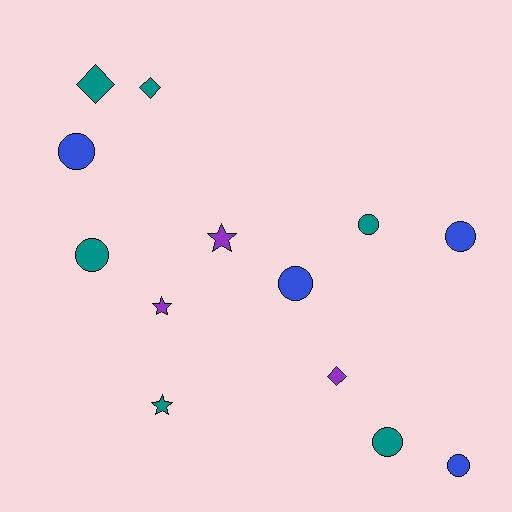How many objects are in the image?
There are 13 objects.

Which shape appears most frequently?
Circle, with 7 objects.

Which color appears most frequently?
Teal, with 6 objects.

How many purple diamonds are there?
There is 1 purple diamond.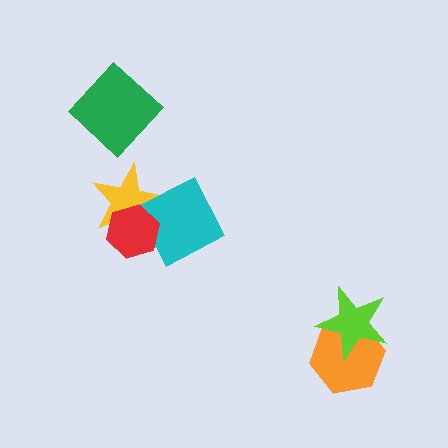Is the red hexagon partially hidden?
No, no other shape covers it.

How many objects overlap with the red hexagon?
2 objects overlap with the red hexagon.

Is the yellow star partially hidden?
Yes, it is partially covered by another shape.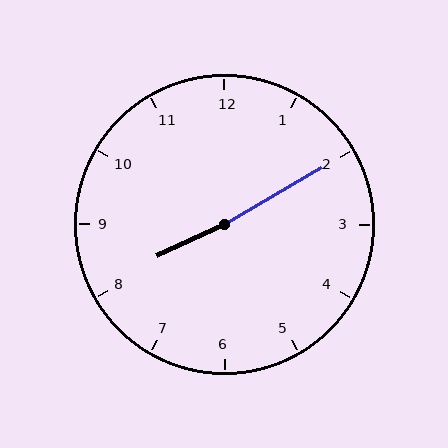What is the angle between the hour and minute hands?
Approximately 175 degrees.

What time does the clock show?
8:10.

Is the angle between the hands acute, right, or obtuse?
It is obtuse.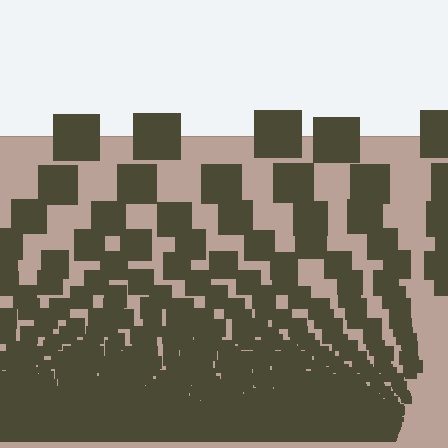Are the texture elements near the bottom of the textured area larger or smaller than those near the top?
Smaller. The gradient is inverted — elements near the bottom are smaller and denser.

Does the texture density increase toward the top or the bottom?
Density increases toward the bottom.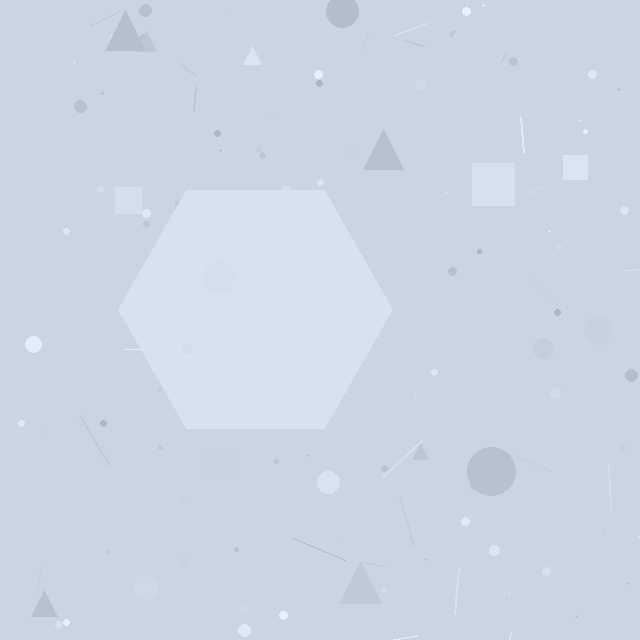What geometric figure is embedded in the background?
A hexagon is embedded in the background.